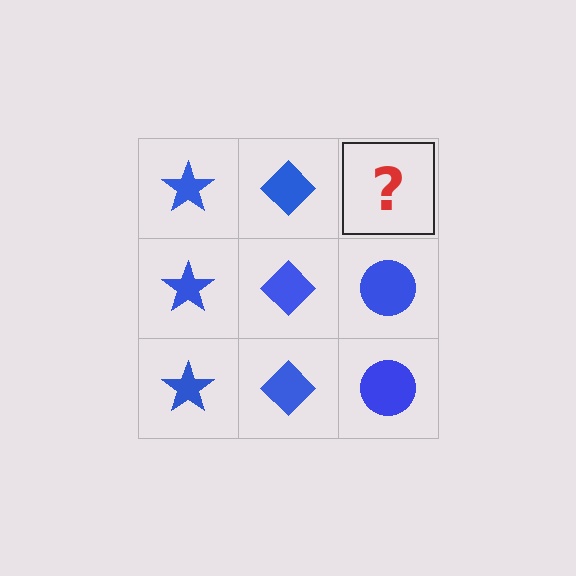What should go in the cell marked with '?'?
The missing cell should contain a blue circle.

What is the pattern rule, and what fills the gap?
The rule is that each column has a consistent shape. The gap should be filled with a blue circle.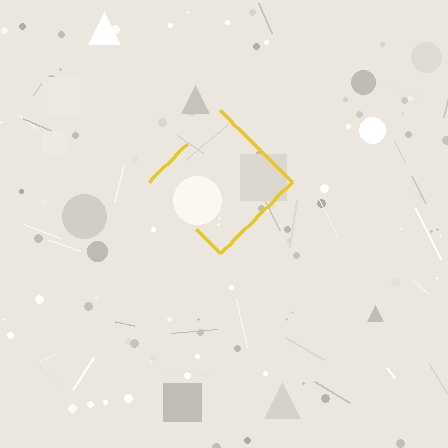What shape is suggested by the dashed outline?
The dashed outline suggests a diamond.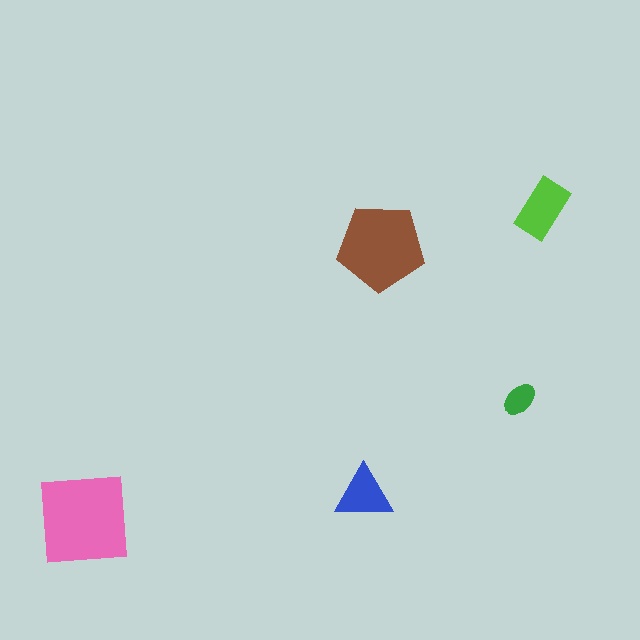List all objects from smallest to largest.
The green ellipse, the blue triangle, the lime rectangle, the brown pentagon, the pink square.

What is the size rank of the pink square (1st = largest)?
1st.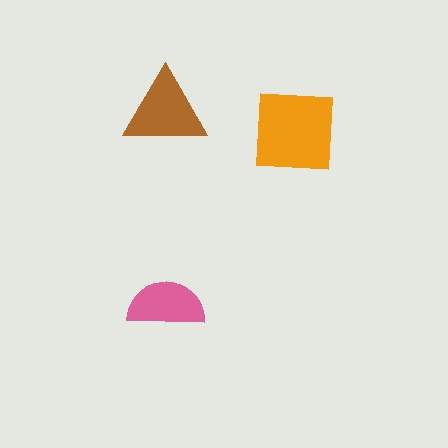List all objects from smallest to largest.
The pink semicircle, the brown triangle, the orange square.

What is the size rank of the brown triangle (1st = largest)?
2nd.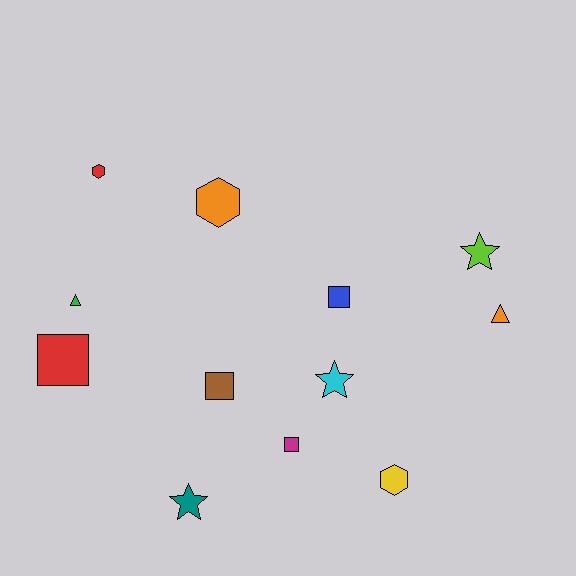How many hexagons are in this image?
There are 3 hexagons.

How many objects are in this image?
There are 12 objects.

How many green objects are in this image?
There is 1 green object.